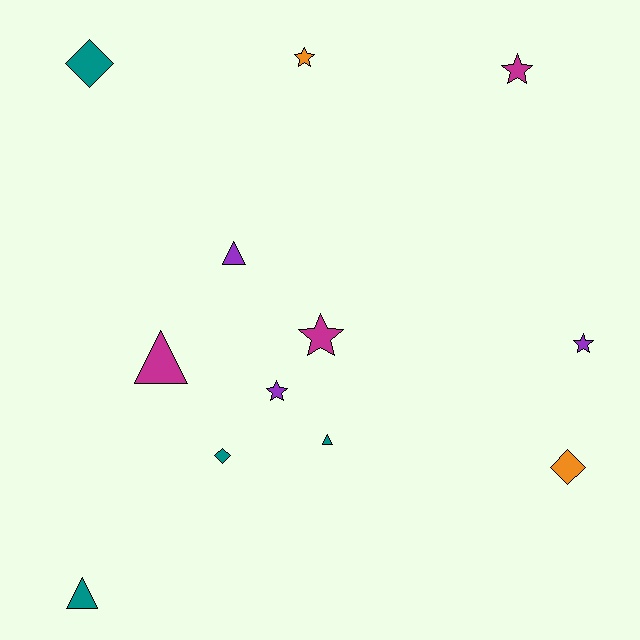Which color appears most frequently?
Teal, with 4 objects.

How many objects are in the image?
There are 12 objects.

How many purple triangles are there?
There is 1 purple triangle.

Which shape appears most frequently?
Star, with 5 objects.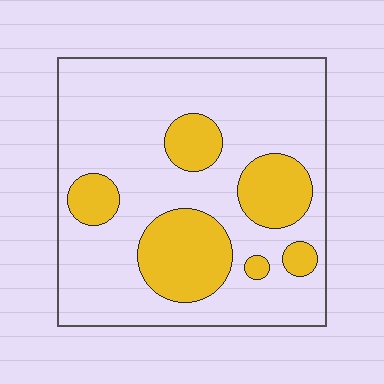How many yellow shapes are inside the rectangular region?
6.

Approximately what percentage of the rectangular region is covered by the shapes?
Approximately 25%.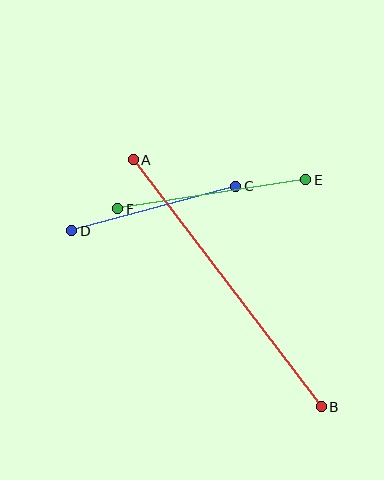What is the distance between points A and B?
The distance is approximately 310 pixels.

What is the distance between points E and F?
The distance is approximately 190 pixels.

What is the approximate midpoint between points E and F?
The midpoint is at approximately (212, 194) pixels.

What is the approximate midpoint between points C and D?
The midpoint is at approximately (154, 208) pixels.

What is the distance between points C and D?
The distance is approximately 170 pixels.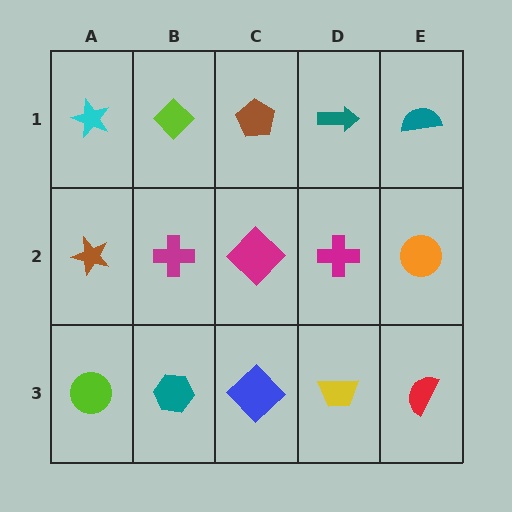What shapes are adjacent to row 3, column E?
An orange circle (row 2, column E), a yellow trapezoid (row 3, column D).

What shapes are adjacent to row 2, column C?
A brown pentagon (row 1, column C), a blue diamond (row 3, column C), a magenta cross (row 2, column B), a magenta cross (row 2, column D).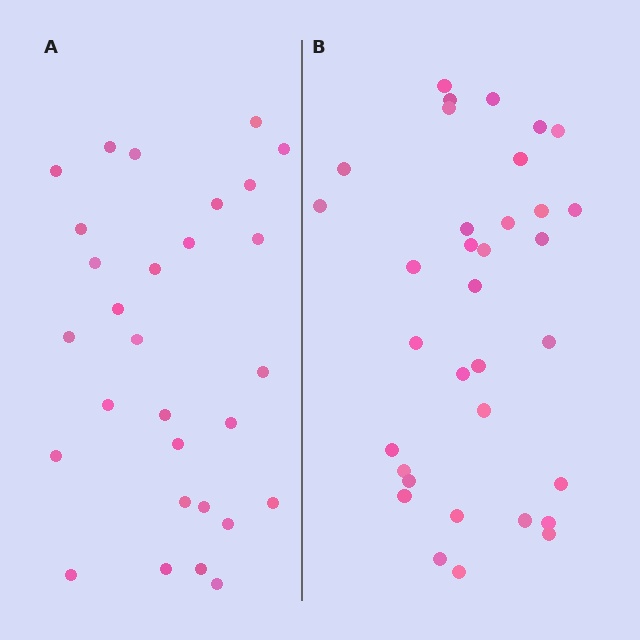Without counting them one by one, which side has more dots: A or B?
Region B (the right region) has more dots.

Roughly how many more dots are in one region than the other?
Region B has about 5 more dots than region A.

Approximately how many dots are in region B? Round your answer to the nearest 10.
About 30 dots. (The exact count is 34, which rounds to 30.)